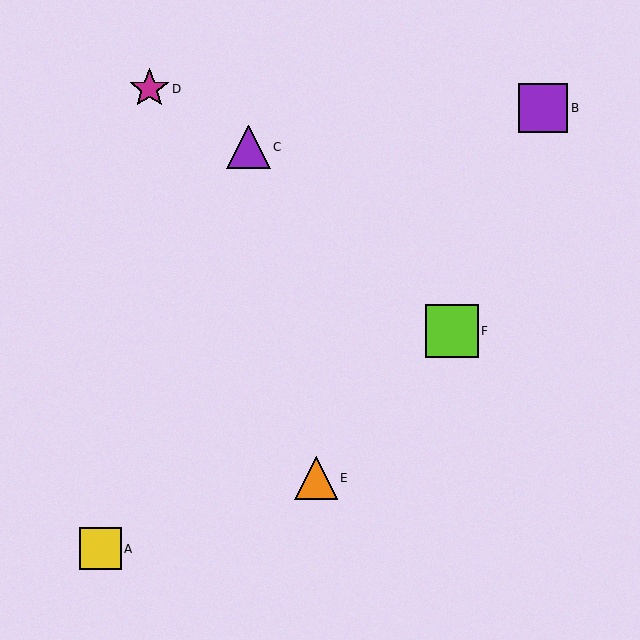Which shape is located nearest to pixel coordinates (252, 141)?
The purple triangle (labeled C) at (249, 147) is nearest to that location.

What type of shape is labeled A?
Shape A is a yellow square.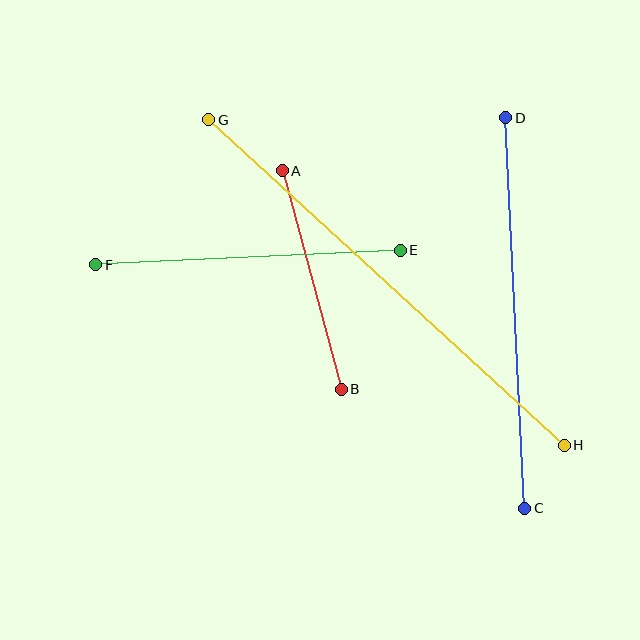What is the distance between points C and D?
The distance is approximately 391 pixels.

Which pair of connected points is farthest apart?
Points G and H are farthest apart.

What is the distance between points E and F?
The distance is approximately 305 pixels.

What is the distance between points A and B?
The distance is approximately 227 pixels.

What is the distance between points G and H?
The distance is approximately 482 pixels.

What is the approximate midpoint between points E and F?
The midpoint is at approximately (248, 257) pixels.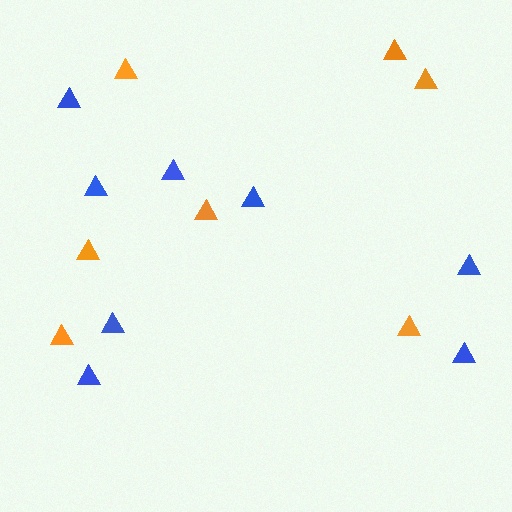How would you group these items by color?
There are 2 groups: one group of orange triangles (7) and one group of blue triangles (8).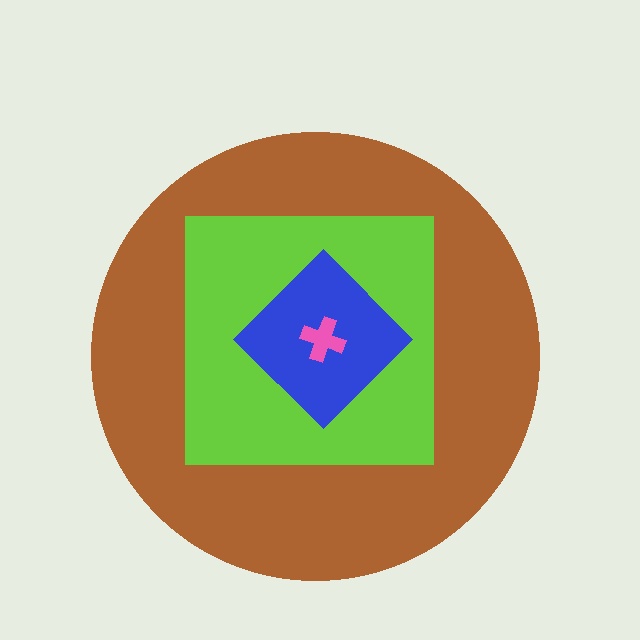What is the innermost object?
The pink cross.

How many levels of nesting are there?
4.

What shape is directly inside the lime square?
The blue diamond.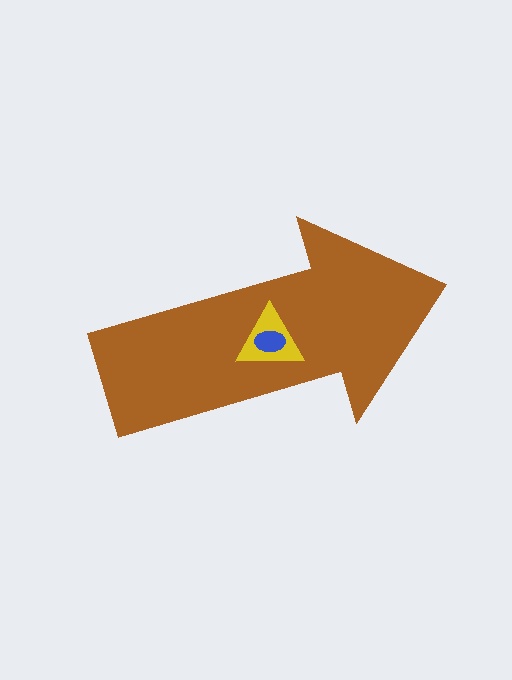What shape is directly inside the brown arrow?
The yellow triangle.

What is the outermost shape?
The brown arrow.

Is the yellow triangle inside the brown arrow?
Yes.